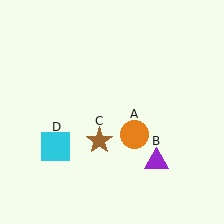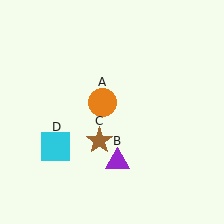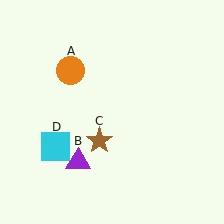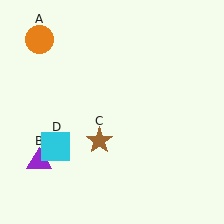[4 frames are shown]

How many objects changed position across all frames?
2 objects changed position: orange circle (object A), purple triangle (object B).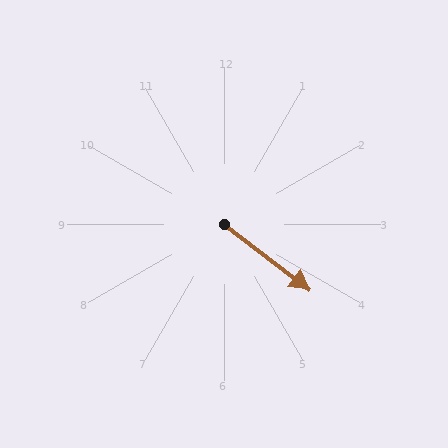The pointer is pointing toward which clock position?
Roughly 4 o'clock.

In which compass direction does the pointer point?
Southeast.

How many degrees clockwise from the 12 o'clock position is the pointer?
Approximately 127 degrees.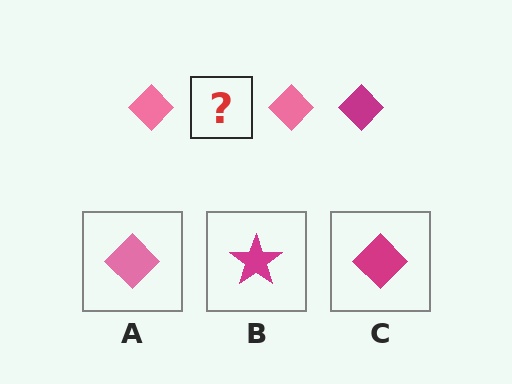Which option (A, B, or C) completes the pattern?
C.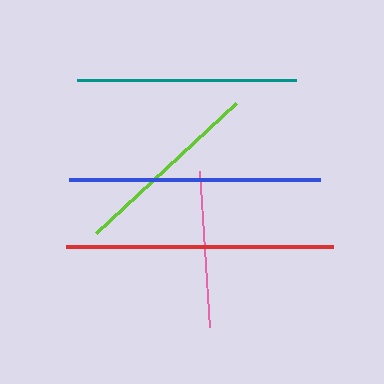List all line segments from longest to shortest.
From longest to shortest: red, blue, teal, lime, pink.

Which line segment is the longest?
The red line is the longest at approximately 268 pixels.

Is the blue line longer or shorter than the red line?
The red line is longer than the blue line.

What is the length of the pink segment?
The pink segment is approximately 156 pixels long.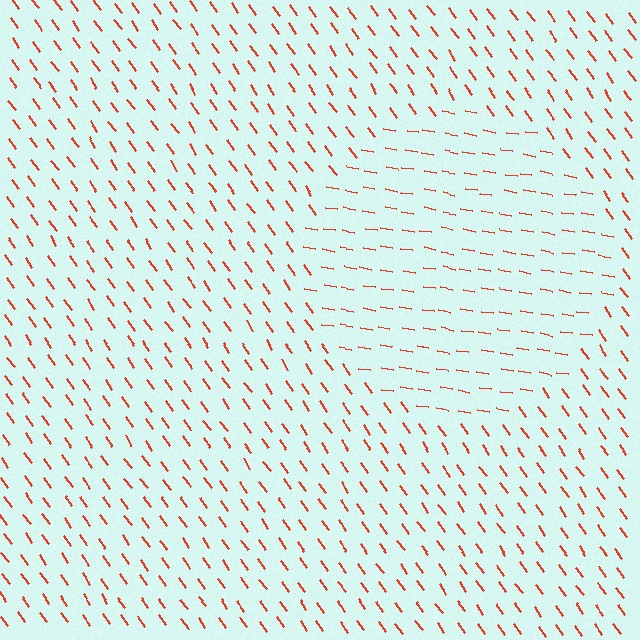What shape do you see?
I see a circle.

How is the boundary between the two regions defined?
The boundary is defined purely by a change in line orientation (approximately 45 degrees difference). All lines are the same color and thickness.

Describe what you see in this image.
The image is filled with small red line segments. A circle region in the image has lines oriented differently from the surrounding lines, creating a visible texture boundary.